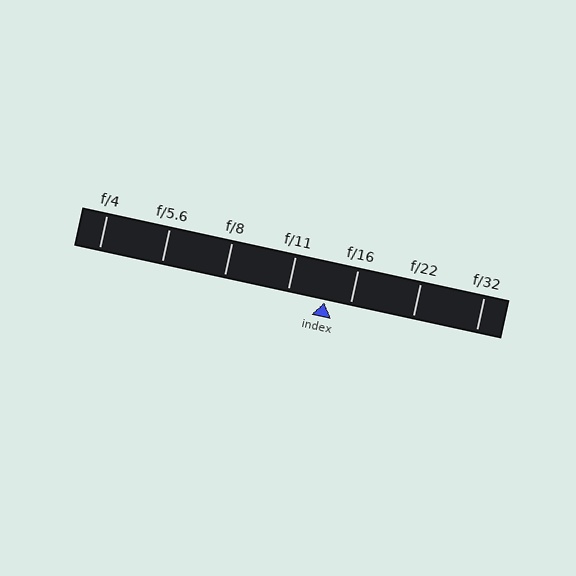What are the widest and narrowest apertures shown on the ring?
The widest aperture shown is f/4 and the narrowest is f/32.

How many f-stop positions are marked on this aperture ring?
There are 7 f-stop positions marked.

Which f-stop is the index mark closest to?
The index mark is closest to f/16.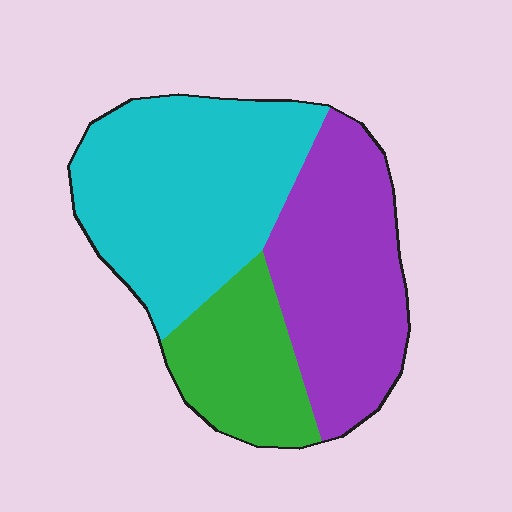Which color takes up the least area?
Green, at roughly 20%.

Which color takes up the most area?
Cyan, at roughly 45%.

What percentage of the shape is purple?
Purple covers about 35% of the shape.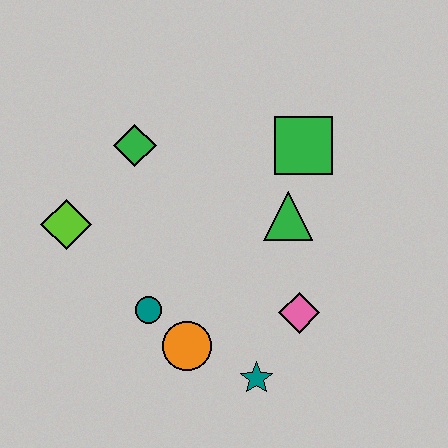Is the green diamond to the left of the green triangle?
Yes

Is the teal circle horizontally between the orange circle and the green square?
No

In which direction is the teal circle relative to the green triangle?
The teal circle is to the left of the green triangle.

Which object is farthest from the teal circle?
The green square is farthest from the teal circle.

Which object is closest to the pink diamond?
The teal star is closest to the pink diamond.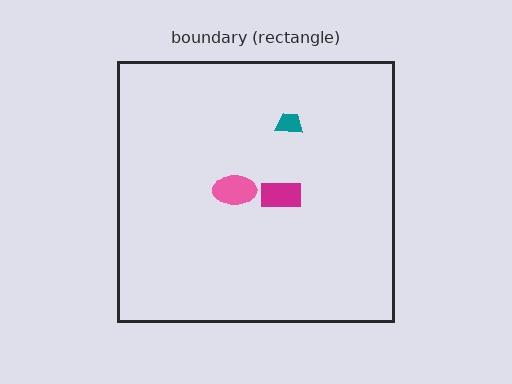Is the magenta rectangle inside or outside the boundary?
Inside.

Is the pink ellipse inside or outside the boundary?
Inside.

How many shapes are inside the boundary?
3 inside, 0 outside.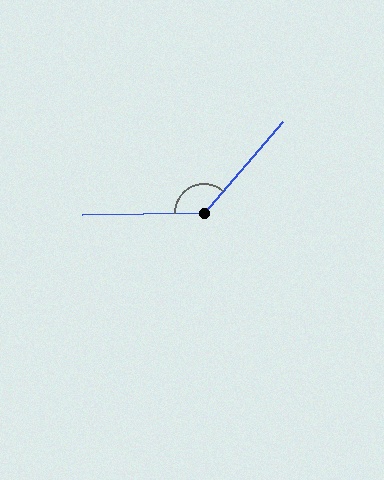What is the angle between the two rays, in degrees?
Approximately 132 degrees.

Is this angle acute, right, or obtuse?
It is obtuse.